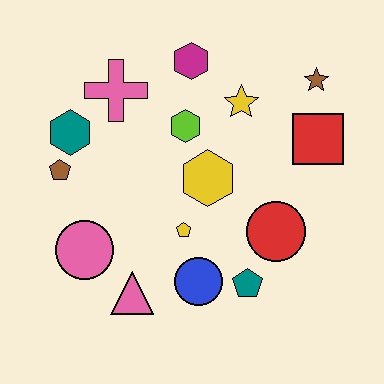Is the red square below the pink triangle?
No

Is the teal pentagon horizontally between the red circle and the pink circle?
Yes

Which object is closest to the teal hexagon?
The brown pentagon is closest to the teal hexagon.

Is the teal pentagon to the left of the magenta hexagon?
No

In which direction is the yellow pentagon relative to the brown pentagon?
The yellow pentagon is to the right of the brown pentagon.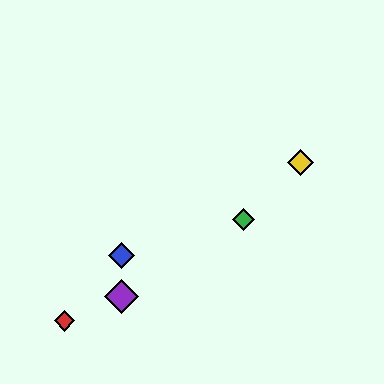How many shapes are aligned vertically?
2 shapes (the blue diamond, the purple diamond) are aligned vertically.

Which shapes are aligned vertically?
The blue diamond, the purple diamond are aligned vertically.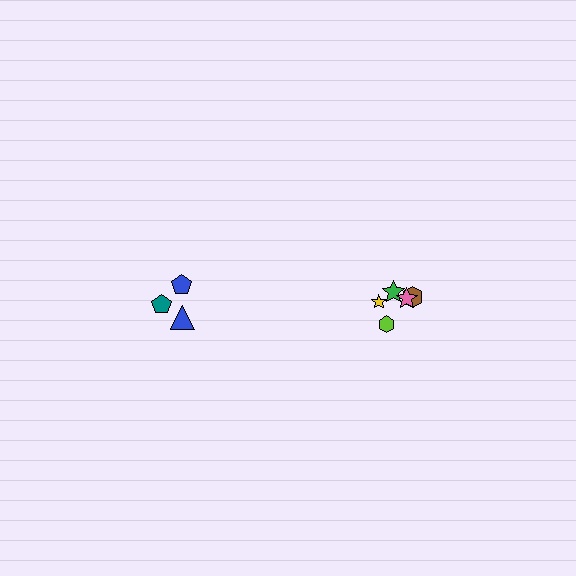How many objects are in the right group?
There are 5 objects.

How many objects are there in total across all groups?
There are 8 objects.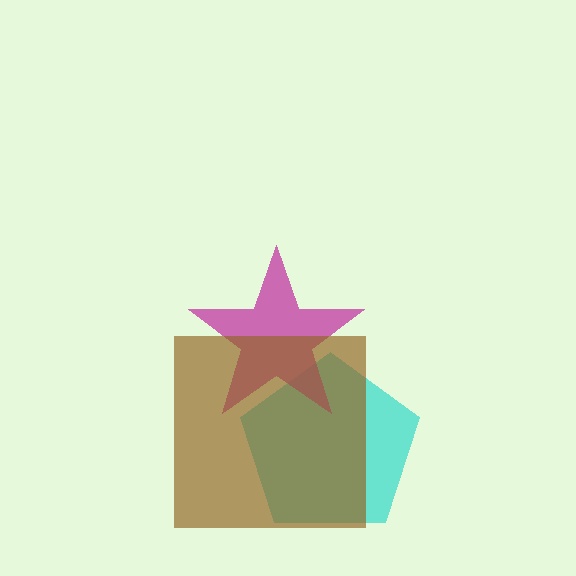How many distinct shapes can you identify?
There are 3 distinct shapes: a cyan pentagon, a magenta star, a brown square.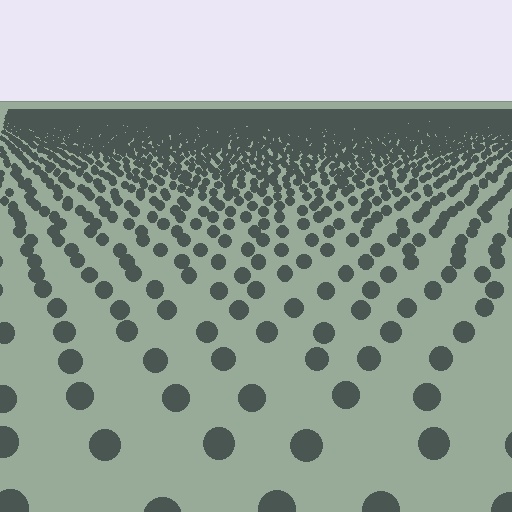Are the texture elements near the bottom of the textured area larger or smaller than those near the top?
Larger. Near the bottom, elements are closer to the viewer and appear at a bigger on-screen size.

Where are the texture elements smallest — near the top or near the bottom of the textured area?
Near the top.